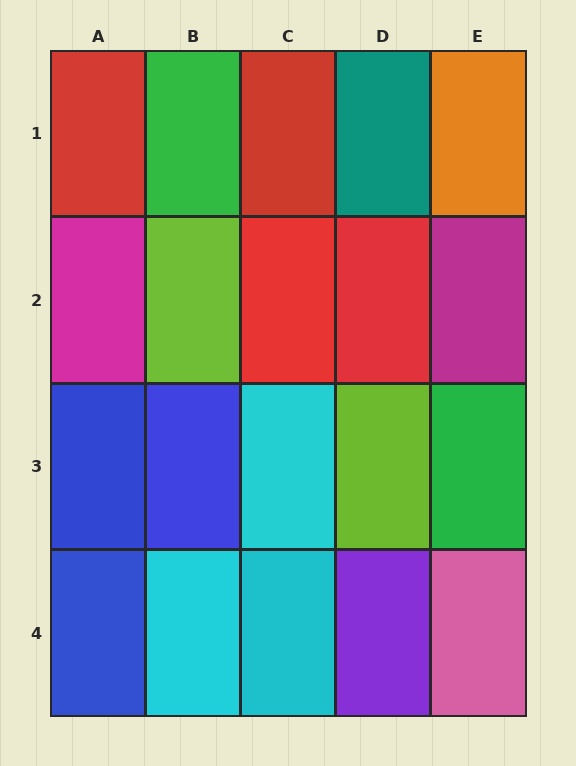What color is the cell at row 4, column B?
Cyan.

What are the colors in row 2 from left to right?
Magenta, lime, red, red, magenta.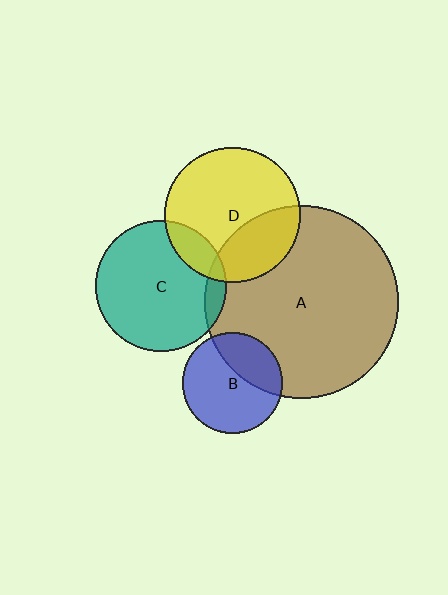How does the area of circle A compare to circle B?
Approximately 3.7 times.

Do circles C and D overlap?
Yes.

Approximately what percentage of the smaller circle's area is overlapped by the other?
Approximately 15%.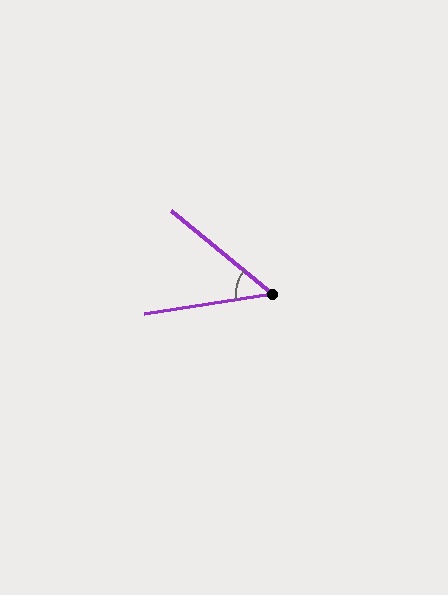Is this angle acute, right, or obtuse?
It is acute.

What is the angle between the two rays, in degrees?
Approximately 48 degrees.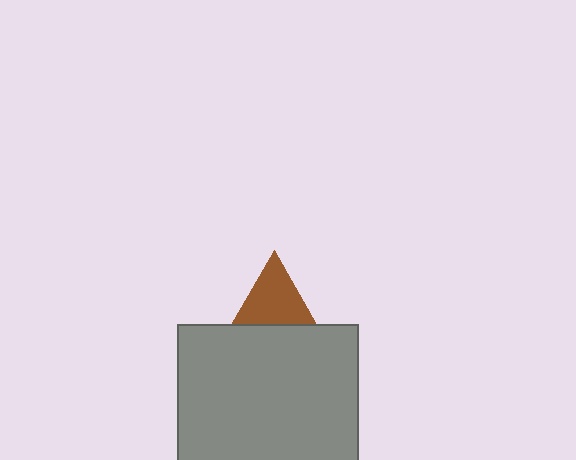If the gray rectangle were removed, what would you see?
You would see the complete brown triangle.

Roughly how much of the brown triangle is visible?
Most of it is visible (roughly 68%).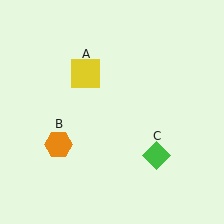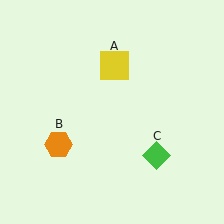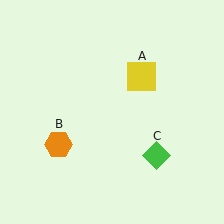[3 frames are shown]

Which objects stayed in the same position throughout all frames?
Orange hexagon (object B) and green diamond (object C) remained stationary.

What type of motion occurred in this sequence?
The yellow square (object A) rotated clockwise around the center of the scene.